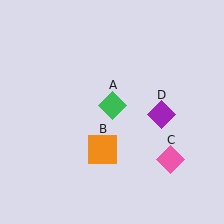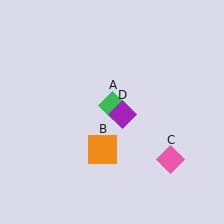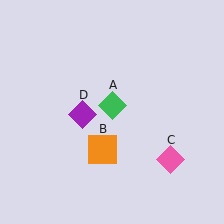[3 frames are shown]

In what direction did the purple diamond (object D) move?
The purple diamond (object D) moved left.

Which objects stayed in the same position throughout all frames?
Green diamond (object A) and orange square (object B) and pink diamond (object C) remained stationary.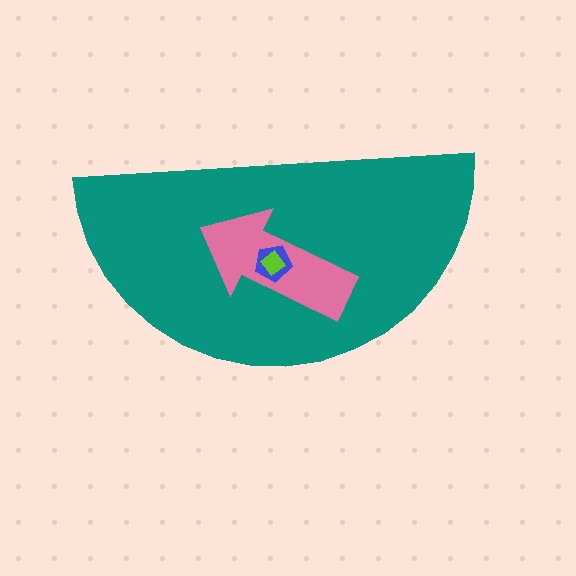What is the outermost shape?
The teal semicircle.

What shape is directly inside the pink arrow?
The blue pentagon.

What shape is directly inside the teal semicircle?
The pink arrow.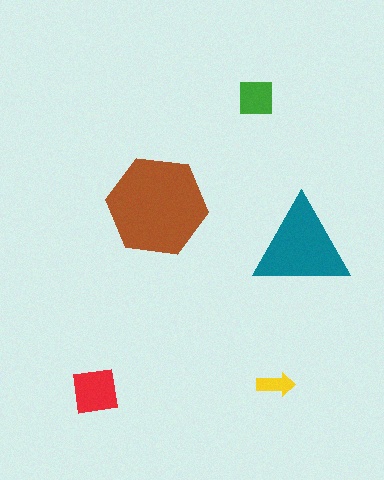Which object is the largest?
The brown hexagon.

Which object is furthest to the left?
The red square is leftmost.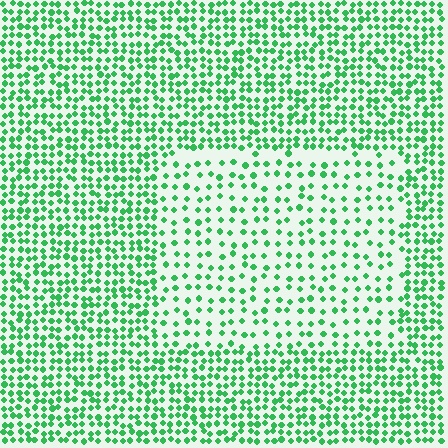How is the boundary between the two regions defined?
The boundary is defined by a change in element density (approximately 2.0x ratio). All elements are the same color, size, and shape.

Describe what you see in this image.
The image contains small green elements arranged at two different densities. A rectangle-shaped region is visible where the elements are less densely packed than the surrounding area.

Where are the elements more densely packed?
The elements are more densely packed outside the rectangle boundary.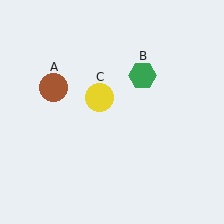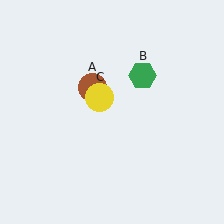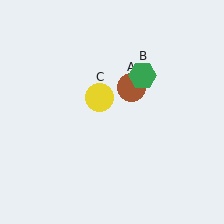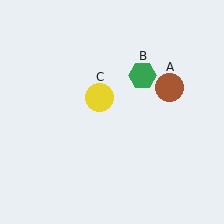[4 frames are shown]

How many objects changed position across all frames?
1 object changed position: brown circle (object A).